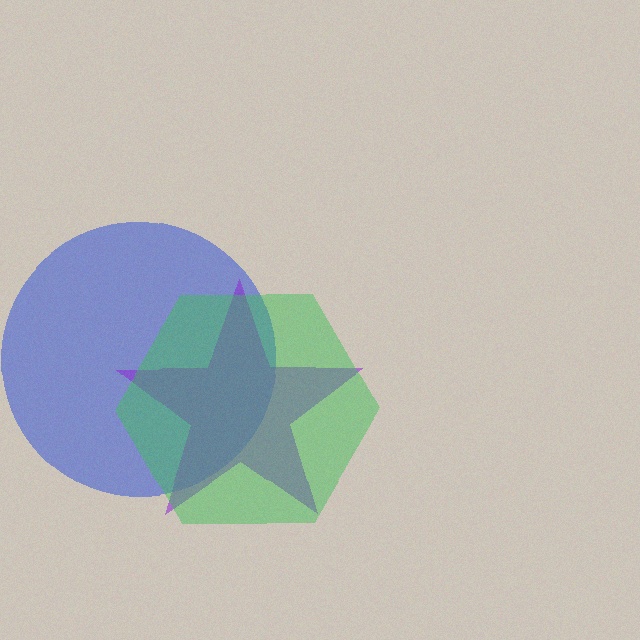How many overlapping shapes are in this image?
There are 3 overlapping shapes in the image.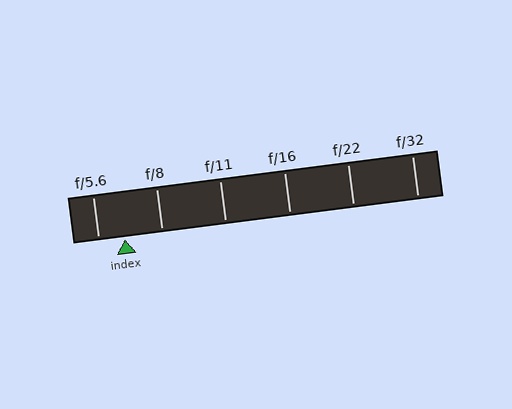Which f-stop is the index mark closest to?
The index mark is closest to f/5.6.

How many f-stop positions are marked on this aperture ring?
There are 6 f-stop positions marked.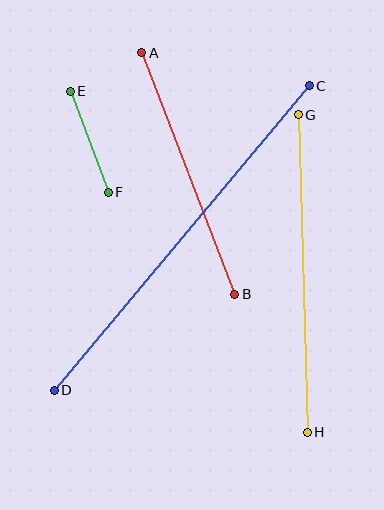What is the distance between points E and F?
The distance is approximately 108 pixels.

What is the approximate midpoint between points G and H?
The midpoint is at approximately (303, 274) pixels.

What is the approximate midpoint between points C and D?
The midpoint is at approximately (182, 238) pixels.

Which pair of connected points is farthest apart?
Points C and D are farthest apart.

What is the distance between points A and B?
The distance is approximately 258 pixels.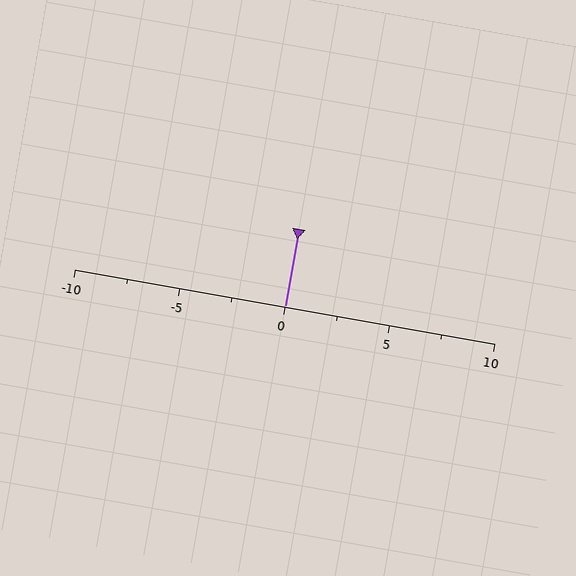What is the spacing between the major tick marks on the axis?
The major ticks are spaced 5 apart.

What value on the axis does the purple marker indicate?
The marker indicates approximately 0.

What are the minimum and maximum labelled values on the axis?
The axis runs from -10 to 10.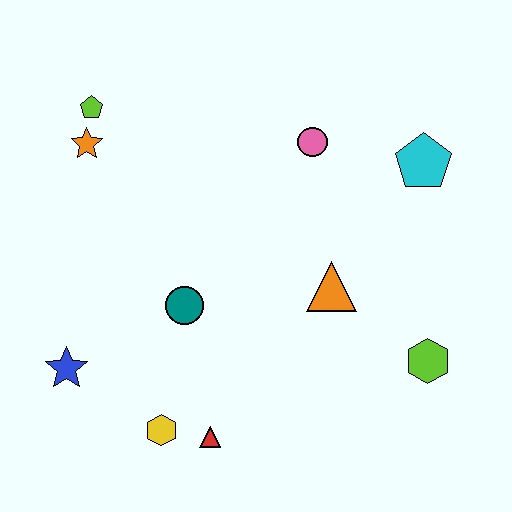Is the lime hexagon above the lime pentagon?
No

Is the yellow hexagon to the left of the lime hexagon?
Yes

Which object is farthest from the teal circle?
The cyan pentagon is farthest from the teal circle.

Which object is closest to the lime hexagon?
The orange triangle is closest to the lime hexagon.